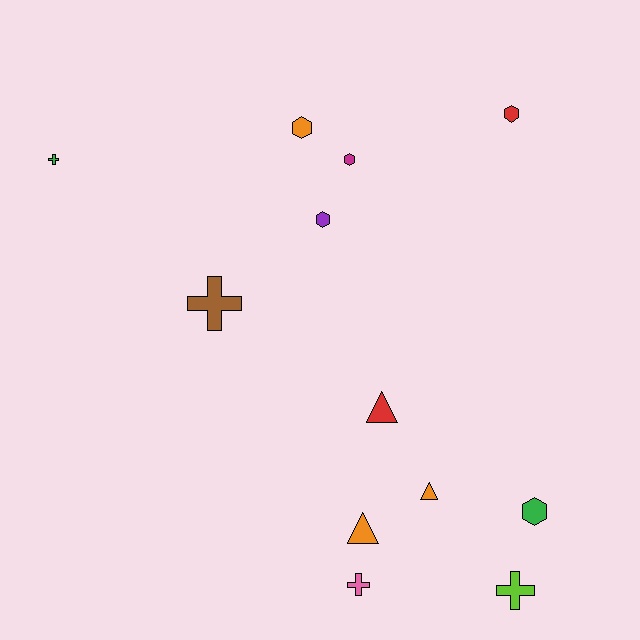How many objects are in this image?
There are 12 objects.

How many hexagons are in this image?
There are 5 hexagons.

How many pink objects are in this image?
There is 1 pink object.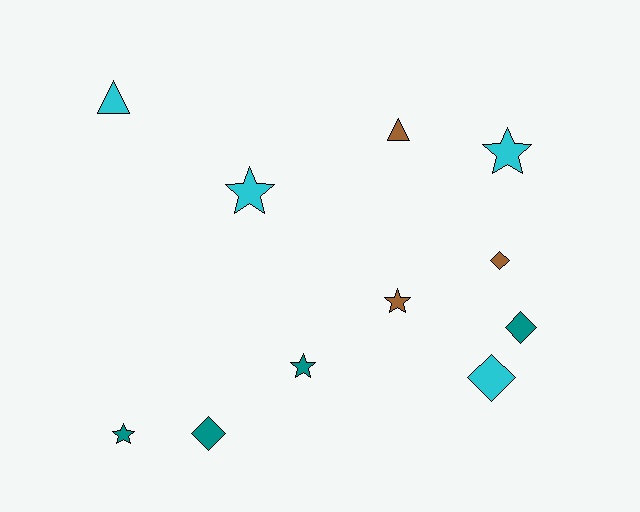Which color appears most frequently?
Teal, with 4 objects.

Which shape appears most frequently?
Star, with 5 objects.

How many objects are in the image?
There are 11 objects.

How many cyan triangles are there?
There is 1 cyan triangle.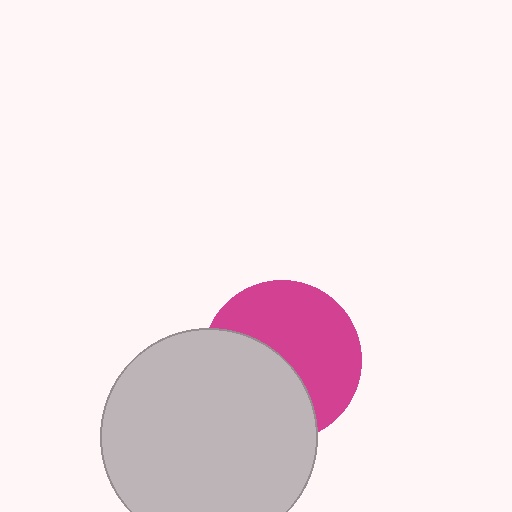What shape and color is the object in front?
The object in front is a light gray circle.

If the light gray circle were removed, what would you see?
You would see the complete magenta circle.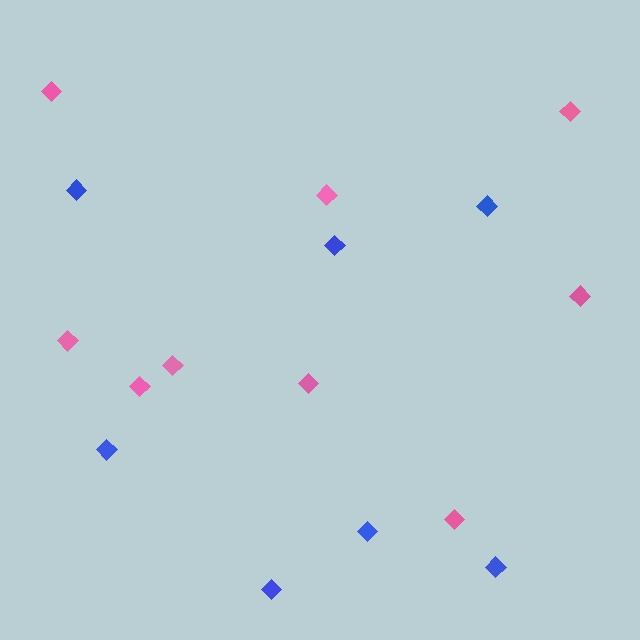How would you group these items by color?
There are 2 groups: one group of blue diamonds (7) and one group of pink diamonds (9).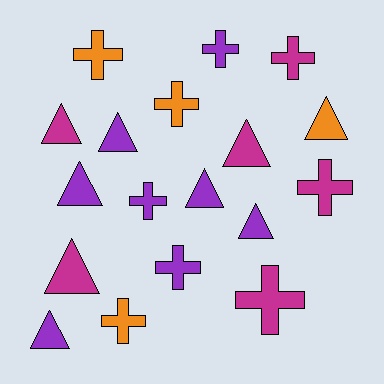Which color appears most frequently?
Purple, with 8 objects.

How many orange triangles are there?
There is 1 orange triangle.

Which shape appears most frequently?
Triangle, with 9 objects.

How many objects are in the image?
There are 18 objects.